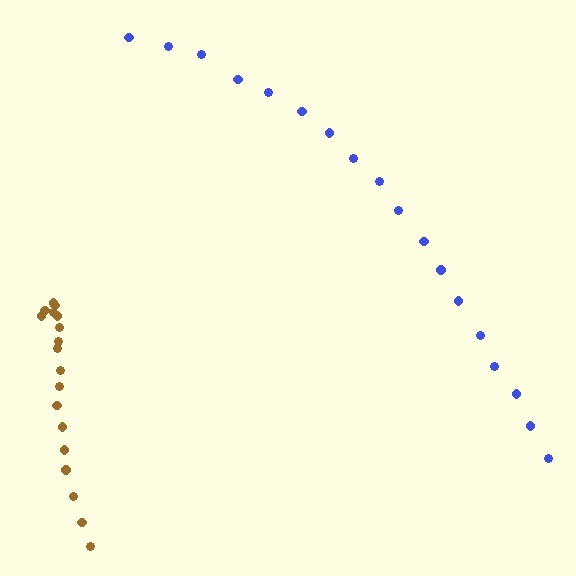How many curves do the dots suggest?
There are 2 distinct paths.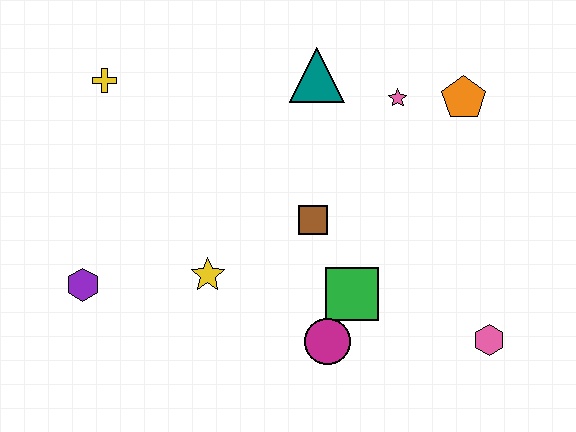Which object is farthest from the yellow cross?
The pink hexagon is farthest from the yellow cross.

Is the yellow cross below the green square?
No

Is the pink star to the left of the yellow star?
No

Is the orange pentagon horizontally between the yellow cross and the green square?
No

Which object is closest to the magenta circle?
The green square is closest to the magenta circle.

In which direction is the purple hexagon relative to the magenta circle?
The purple hexagon is to the left of the magenta circle.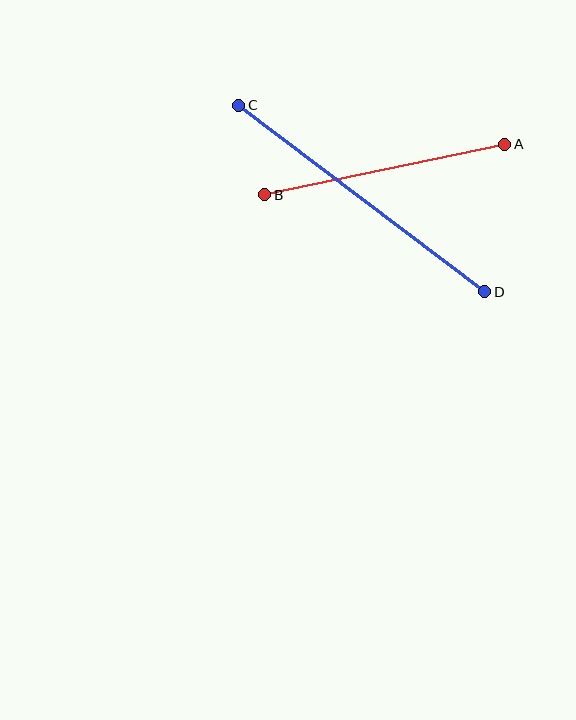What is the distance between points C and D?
The distance is approximately 309 pixels.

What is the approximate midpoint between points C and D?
The midpoint is at approximately (362, 198) pixels.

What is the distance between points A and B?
The distance is approximately 245 pixels.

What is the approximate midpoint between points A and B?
The midpoint is at approximately (385, 169) pixels.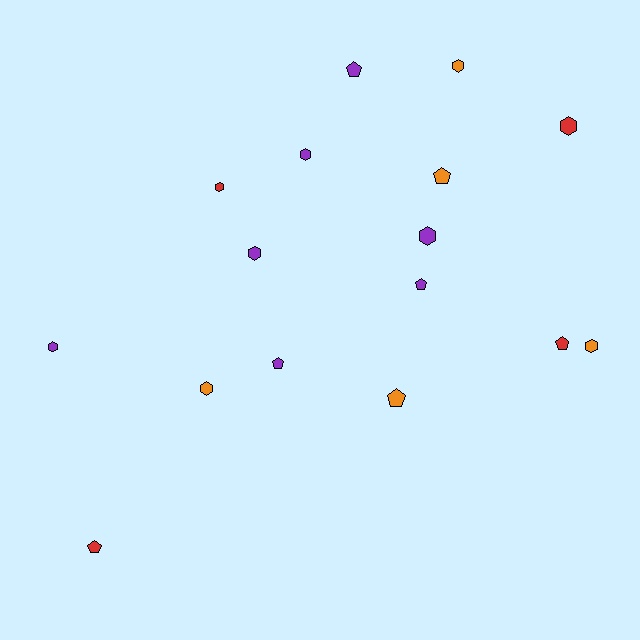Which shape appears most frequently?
Hexagon, with 9 objects.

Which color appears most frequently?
Purple, with 7 objects.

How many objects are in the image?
There are 16 objects.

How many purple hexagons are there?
There are 4 purple hexagons.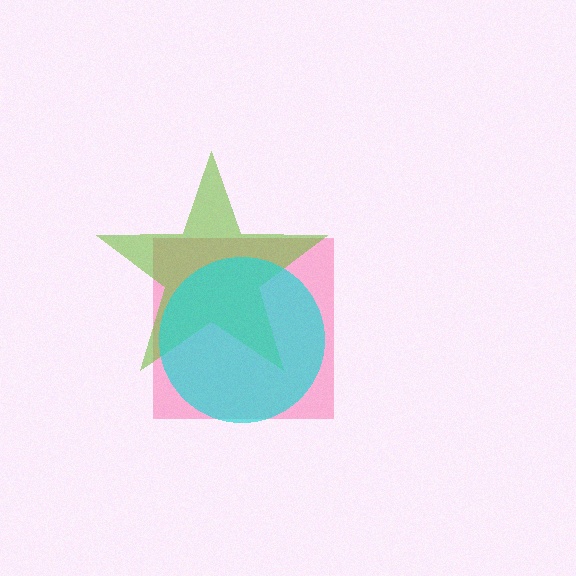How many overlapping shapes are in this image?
There are 3 overlapping shapes in the image.